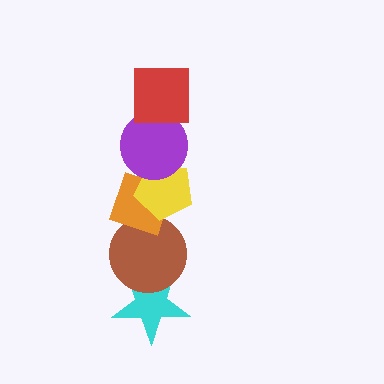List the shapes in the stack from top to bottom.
From top to bottom: the red square, the purple circle, the yellow pentagon, the orange diamond, the brown circle, the cyan star.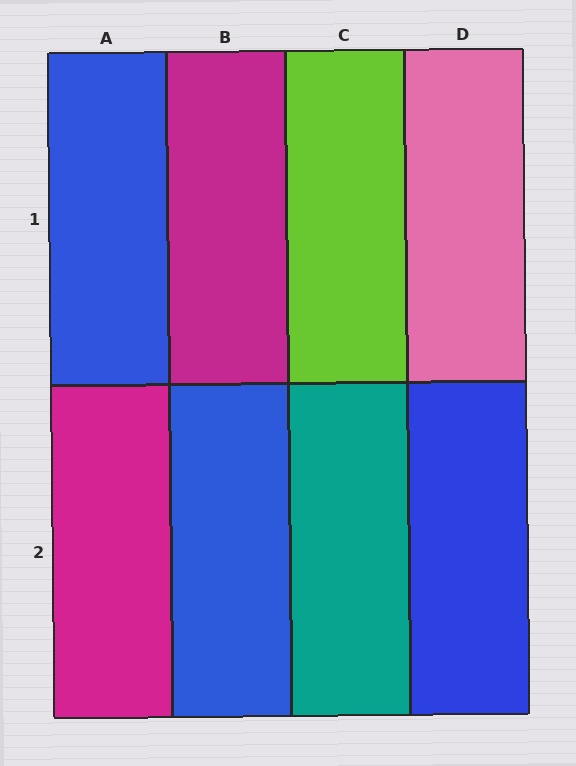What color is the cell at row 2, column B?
Blue.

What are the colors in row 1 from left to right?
Blue, magenta, lime, pink.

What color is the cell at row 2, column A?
Magenta.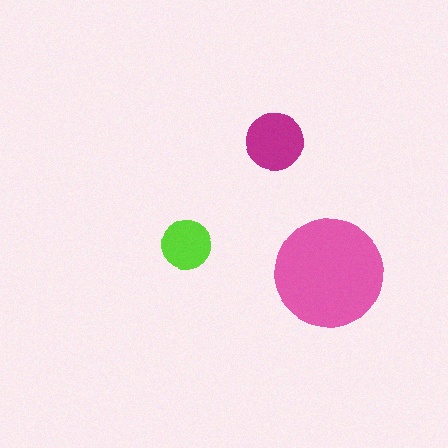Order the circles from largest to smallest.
the pink one, the magenta one, the lime one.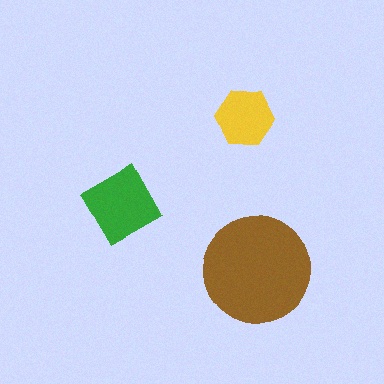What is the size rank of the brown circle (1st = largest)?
1st.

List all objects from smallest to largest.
The yellow hexagon, the green diamond, the brown circle.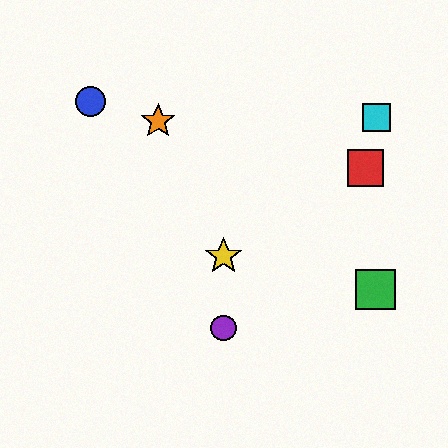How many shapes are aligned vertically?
2 shapes (the yellow star, the purple circle) are aligned vertically.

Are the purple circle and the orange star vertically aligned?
No, the purple circle is at x≈223 and the orange star is at x≈158.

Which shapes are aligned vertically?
The yellow star, the purple circle are aligned vertically.